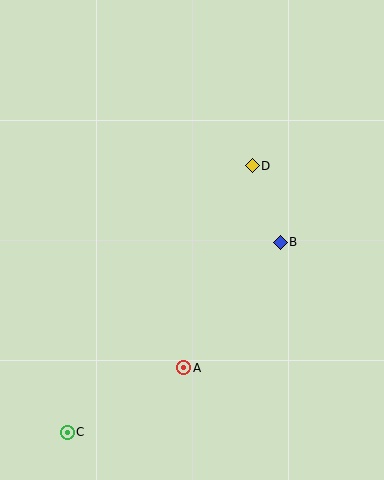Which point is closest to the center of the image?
Point B at (280, 242) is closest to the center.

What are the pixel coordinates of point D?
Point D is at (252, 166).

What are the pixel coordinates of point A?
Point A is at (184, 368).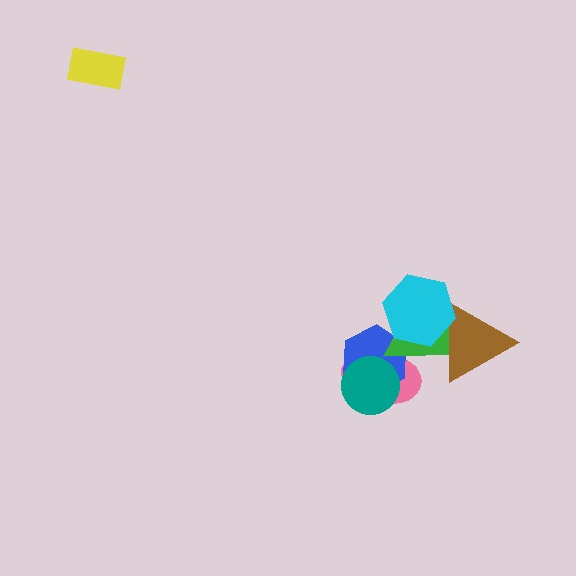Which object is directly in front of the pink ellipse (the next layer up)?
The blue hexagon is directly in front of the pink ellipse.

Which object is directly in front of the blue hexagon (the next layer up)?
The green triangle is directly in front of the blue hexagon.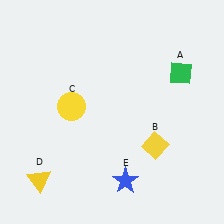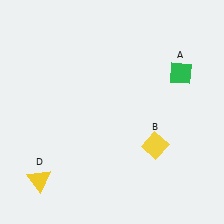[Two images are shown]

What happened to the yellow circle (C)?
The yellow circle (C) was removed in Image 2. It was in the top-left area of Image 1.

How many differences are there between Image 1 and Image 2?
There are 2 differences between the two images.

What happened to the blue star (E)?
The blue star (E) was removed in Image 2. It was in the bottom-right area of Image 1.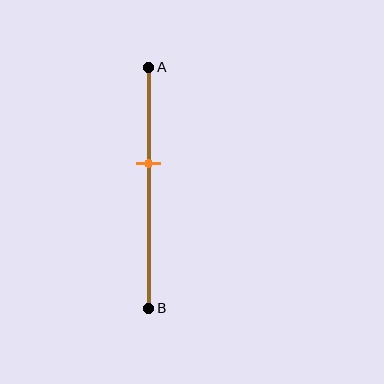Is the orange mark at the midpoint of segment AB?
No, the mark is at about 40% from A, not at the 50% midpoint.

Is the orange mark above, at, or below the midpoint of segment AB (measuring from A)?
The orange mark is above the midpoint of segment AB.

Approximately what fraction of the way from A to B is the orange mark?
The orange mark is approximately 40% of the way from A to B.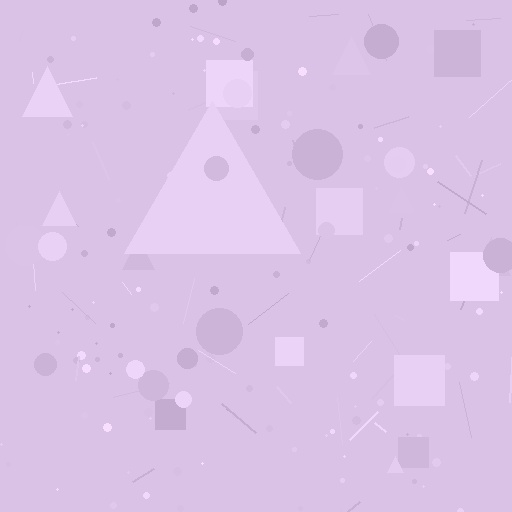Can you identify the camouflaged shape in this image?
The camouflaged shape is a triangle.